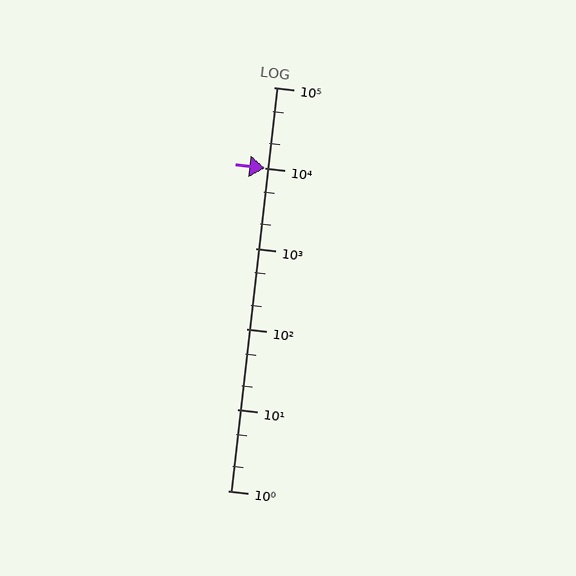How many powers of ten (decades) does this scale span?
The scale spans 5 decades, from 1 to 100000.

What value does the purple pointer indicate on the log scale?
The pointer indicates approximately 10000.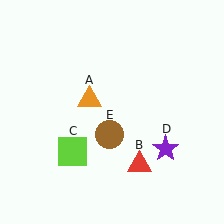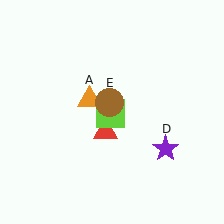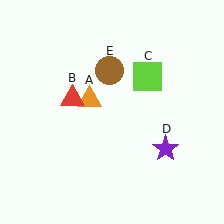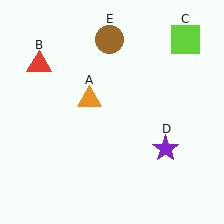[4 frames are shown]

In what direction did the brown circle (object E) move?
The brown circle (object E) moved up.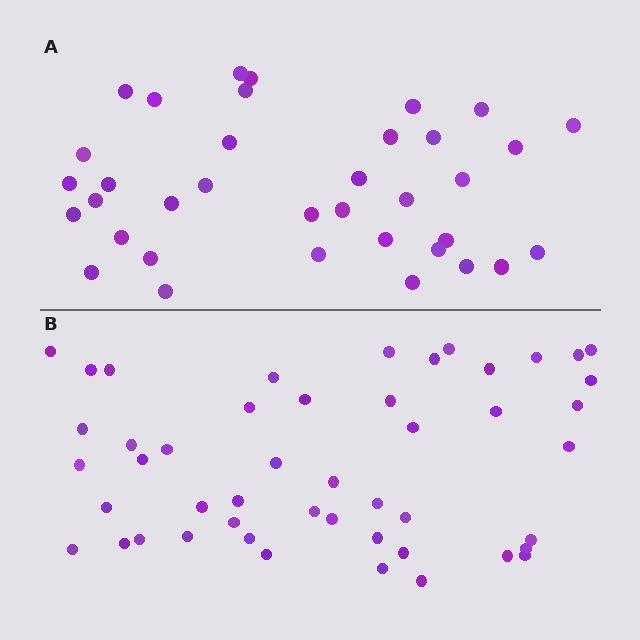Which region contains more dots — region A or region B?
Region B (the bottom region) has more dots.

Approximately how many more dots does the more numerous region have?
Region B has roughly 12 or so more dots than region A.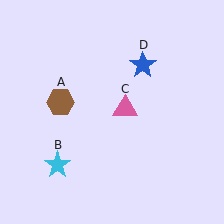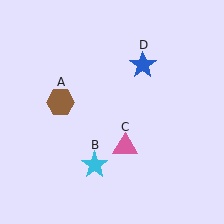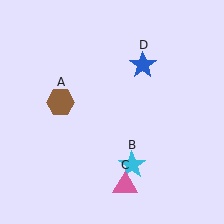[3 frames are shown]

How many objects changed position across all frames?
2 objects changed position: cyan star (object B), pink triangle (object C).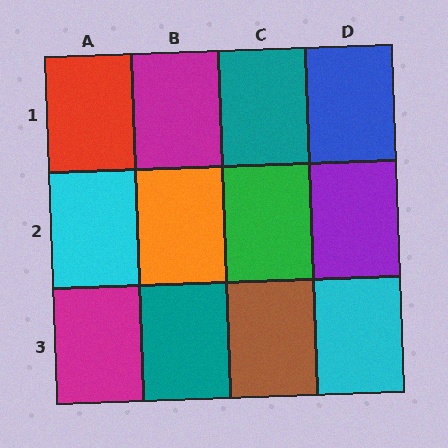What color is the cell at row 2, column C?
Green.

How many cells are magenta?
2 cells are magenta.